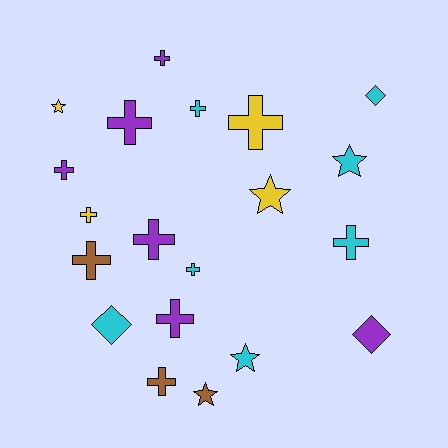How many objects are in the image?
There are 20 objects.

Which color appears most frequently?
Cyan, with 7 objects.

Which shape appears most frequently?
Cross, with 12 objects.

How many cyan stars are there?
There are 2 cyan stars.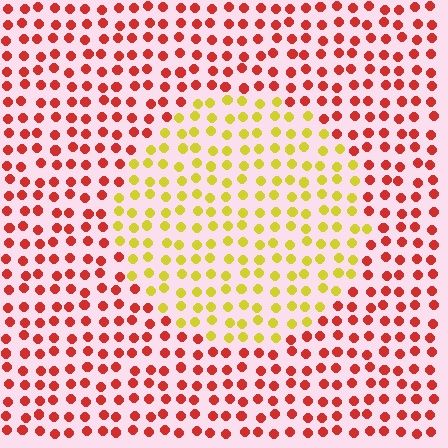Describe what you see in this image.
The image is filled with small red elements in a uniform arrangement. A circle-shaped region is visible where the elements are tinted to a slightly different hue, forming a subtle color boundary.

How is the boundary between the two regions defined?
The boundary is defined purely by a slight shift in hue (about 59 degrees). Spacing, size, and orientation are identical on both sides.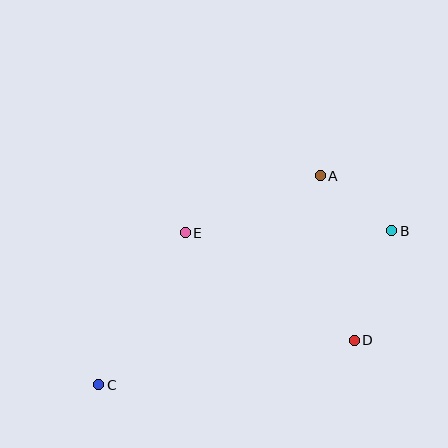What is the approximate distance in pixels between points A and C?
The distance between A and C is approximately 305 pixels.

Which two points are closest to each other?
Points A and B are closest to each other.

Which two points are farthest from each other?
Points B and C are farthest from each other.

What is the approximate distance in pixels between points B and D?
The distance between B and D is approximately 116 pixels.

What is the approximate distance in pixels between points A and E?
The distance between A and E is approximately 147 pixels.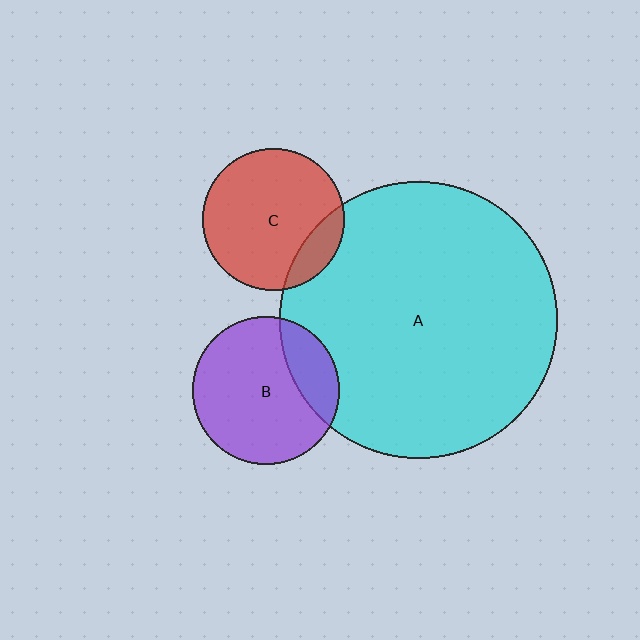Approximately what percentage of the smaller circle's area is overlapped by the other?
Approximately 15%.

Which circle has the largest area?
Circle A (cyan).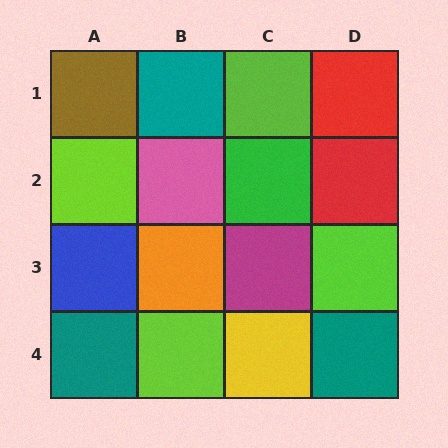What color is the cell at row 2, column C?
Green.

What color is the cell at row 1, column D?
Red.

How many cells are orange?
1 cell is orange.